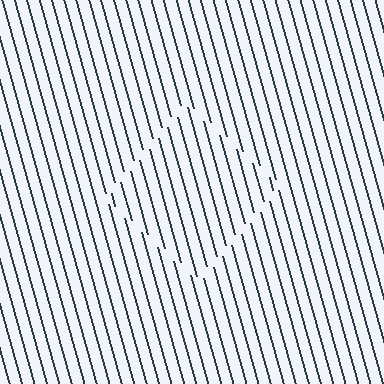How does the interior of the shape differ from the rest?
The interior of the shape contains the same grating, shifted by half a period — the contour is defined by the phase discontinuity where line-ends from the inner and outer gratings abut.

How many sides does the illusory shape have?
4 sides — the line-ends trace a square.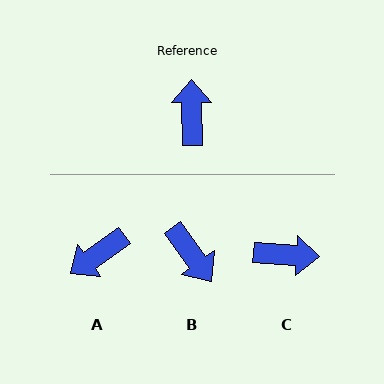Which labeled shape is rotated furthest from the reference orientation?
B, about 144 degrees away.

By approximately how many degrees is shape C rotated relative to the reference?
Approximately 94 degrees clockwise.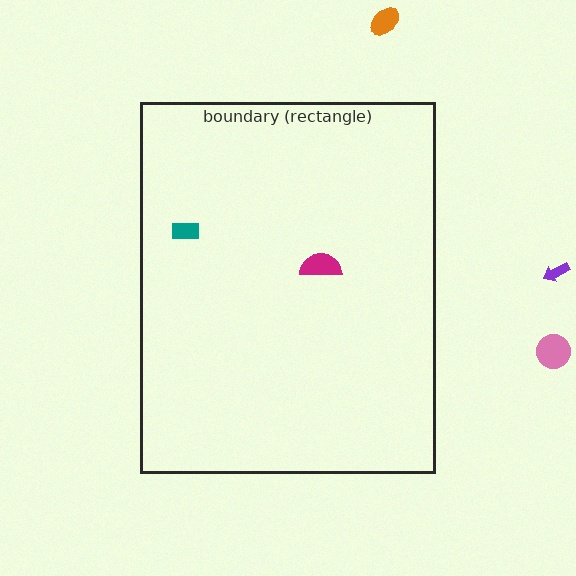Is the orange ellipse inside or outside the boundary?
Outside.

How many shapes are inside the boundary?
2 inside, 3 outside.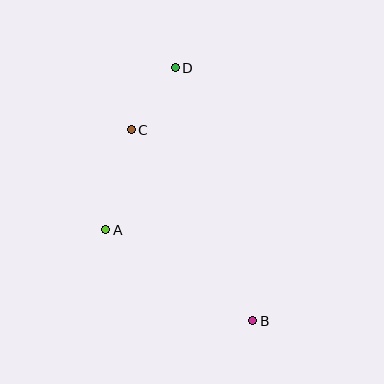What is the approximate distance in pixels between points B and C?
The distance between B and C is approximately 227 pixels.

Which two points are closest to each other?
Points C and D are closest to each other.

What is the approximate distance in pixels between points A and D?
The distance between A and D is approximately 177 pixels.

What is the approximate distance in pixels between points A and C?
The distance between A and C is approximately 104 pixels.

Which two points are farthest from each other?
Points B and D are farthest from each other.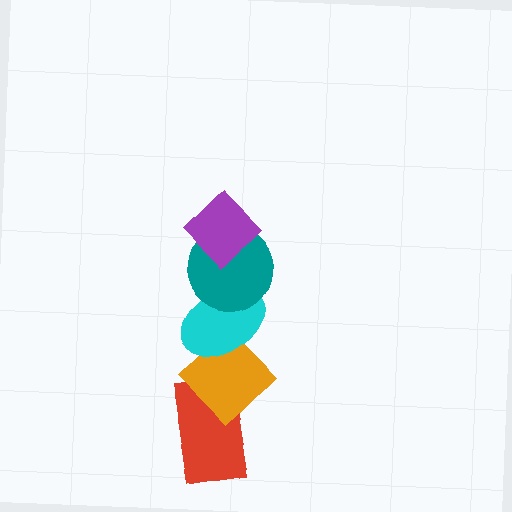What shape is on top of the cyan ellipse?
The teal circle is on top of the cyan ellipse.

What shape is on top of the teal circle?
The purple diamond is on top of the teal circle.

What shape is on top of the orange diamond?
The cyan ellipse is on top of the orange diamond.